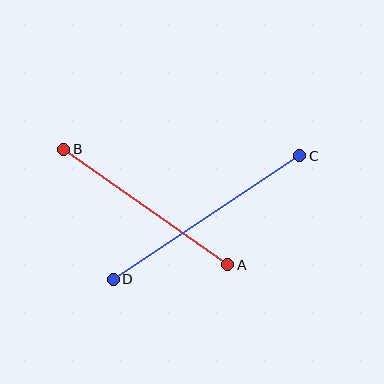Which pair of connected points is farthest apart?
Points C and D are farthest apart.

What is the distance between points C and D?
The distance is approximately 224 pixels.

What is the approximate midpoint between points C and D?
The midpoint is at approximately (206, 217) pixels.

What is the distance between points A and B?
The distance is approximately 200 pixels.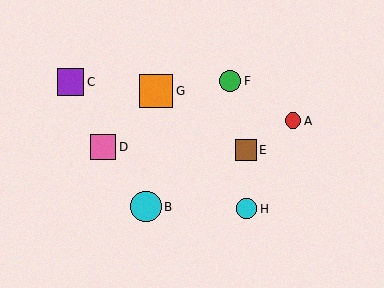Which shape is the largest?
The orange square (labeled G) is the largest.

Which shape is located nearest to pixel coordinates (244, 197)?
The cyan circle (labeled H) at (246, 209) is nearest to that location.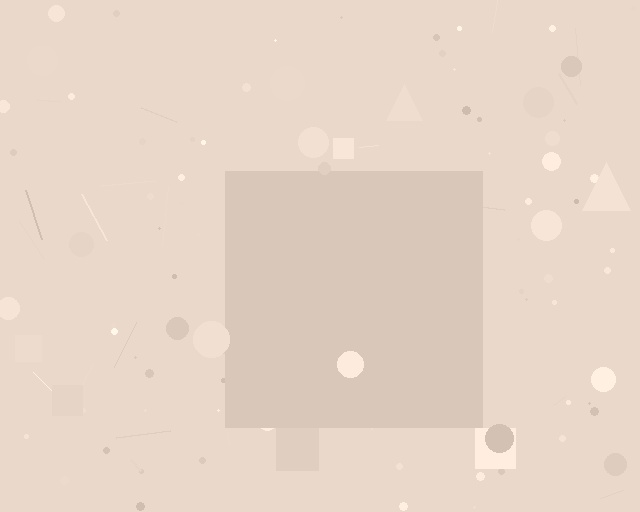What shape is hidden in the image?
A square is hidden in the image.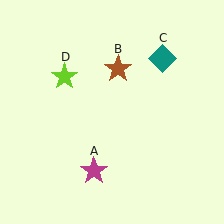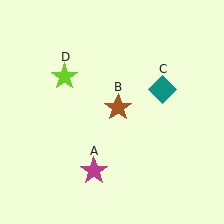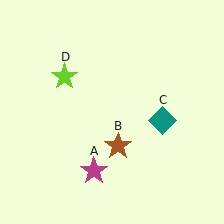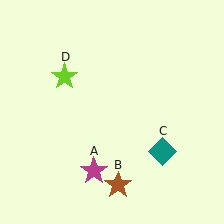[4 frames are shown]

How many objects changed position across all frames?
2 objects changed position: brown star (object B), teal diamond (object C).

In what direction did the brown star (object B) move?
The brown star (object B) moved down.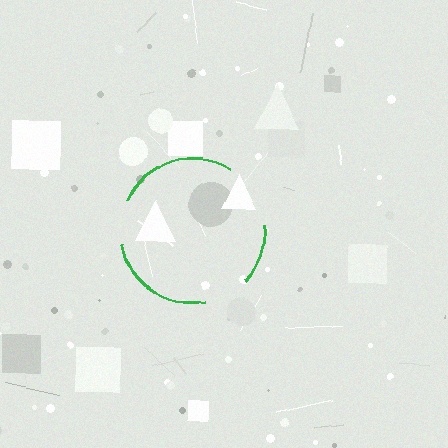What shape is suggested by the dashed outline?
The dashed outline suggests a circle.